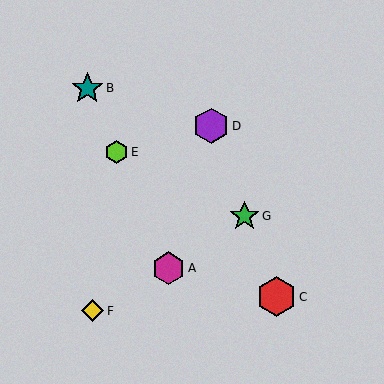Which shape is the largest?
The red hexagon (labeled C) is the largest.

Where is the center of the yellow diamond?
The center of the yellow diamond is at (93, 311).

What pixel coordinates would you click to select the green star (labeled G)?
Click at (245, 216) to select the green star G.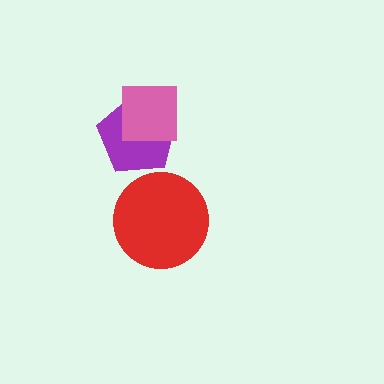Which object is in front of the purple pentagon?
The pink square is in front of the purple pentagon.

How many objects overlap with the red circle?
0 objects overlap with the red circle.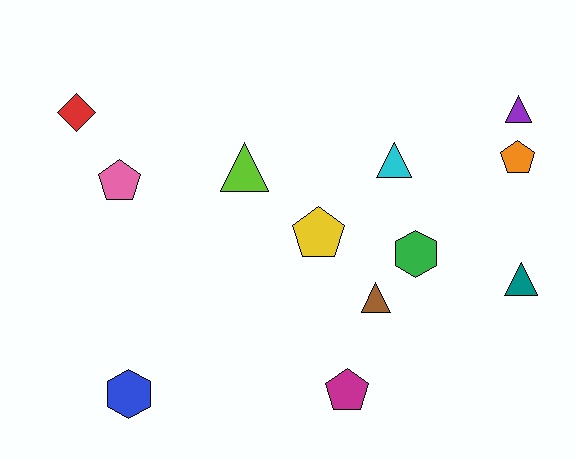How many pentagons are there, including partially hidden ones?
There are 4 pentagons.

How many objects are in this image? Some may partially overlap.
There are 12 objects.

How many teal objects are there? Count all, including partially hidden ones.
There is 1 teal object.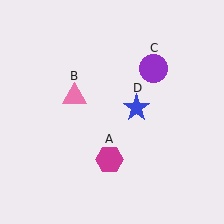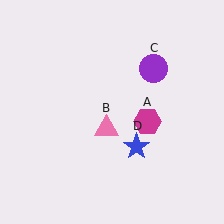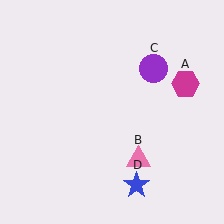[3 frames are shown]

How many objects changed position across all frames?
3 objects changed position: magenta hexagon (object A), pink triangle (object B), blue star (object D).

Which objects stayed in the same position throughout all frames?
Purple circle (object C) remained stationary.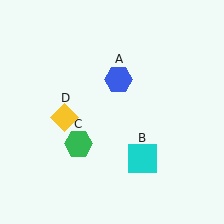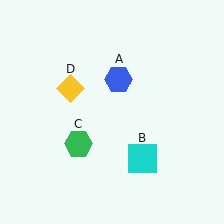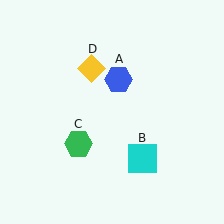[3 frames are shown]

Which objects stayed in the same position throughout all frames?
Blue hexagon (object A) and cyan square (object B) and green hexagon (object C) remained stationary.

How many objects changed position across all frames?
1 object changed position: yellow diamond (object D).